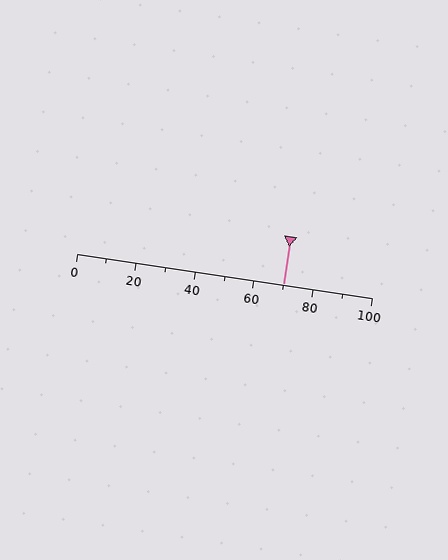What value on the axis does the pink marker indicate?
The marker indicates approximately 70.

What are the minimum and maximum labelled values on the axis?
The axis runs from 0 to 100.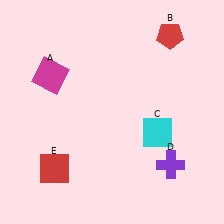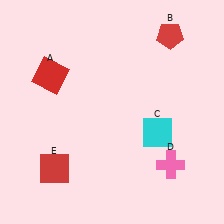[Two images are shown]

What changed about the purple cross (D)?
In Image 1, D is purple. In Image 2, it changed to pink.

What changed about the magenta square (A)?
In Image 1, A is magenta. In Image 2, it changed to red.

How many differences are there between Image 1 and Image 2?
There are 2 differences between the two images.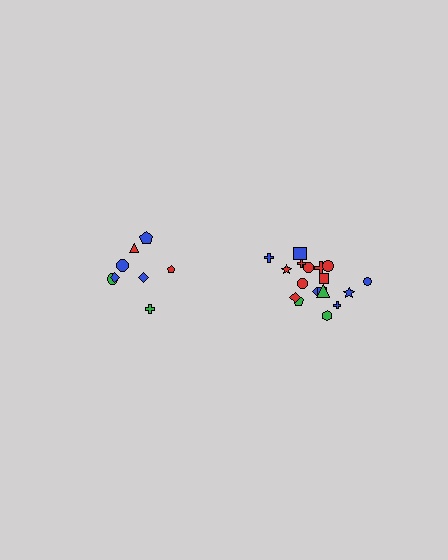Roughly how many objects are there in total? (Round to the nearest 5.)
Roughly 25 objects in total.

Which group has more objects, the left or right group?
The right group.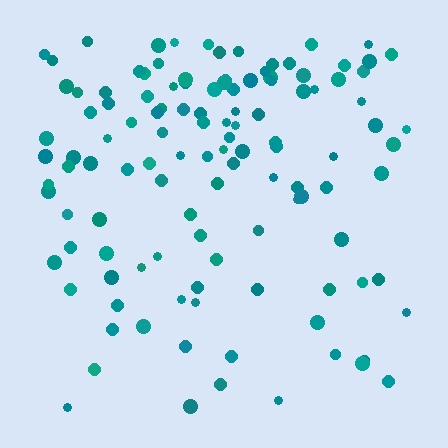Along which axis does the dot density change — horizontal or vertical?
Vertical.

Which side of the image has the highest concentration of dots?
The top.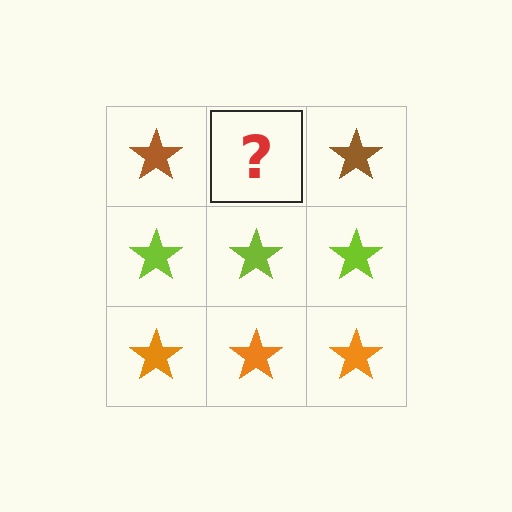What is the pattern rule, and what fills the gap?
The rule is that each row has a consistent color. The gap should be filled with a brown star.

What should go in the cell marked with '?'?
The missing cell should contain a brown star.